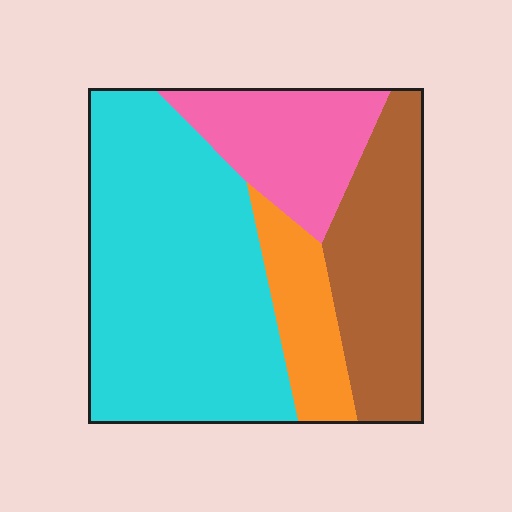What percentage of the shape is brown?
Brown covers around 25% of the shape.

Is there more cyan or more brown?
Cyan.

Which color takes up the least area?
Orange, at roughly 10%.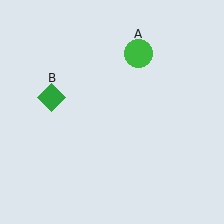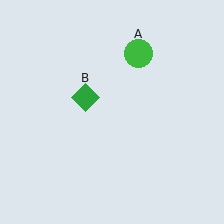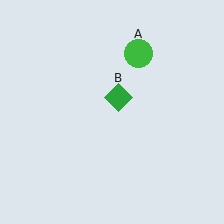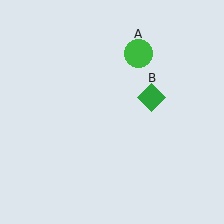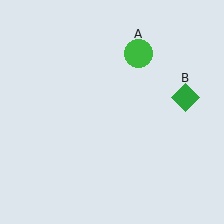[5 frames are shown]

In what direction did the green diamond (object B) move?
The green diamond (object B) moved right.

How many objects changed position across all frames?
1 object changed position: green diamond (object B).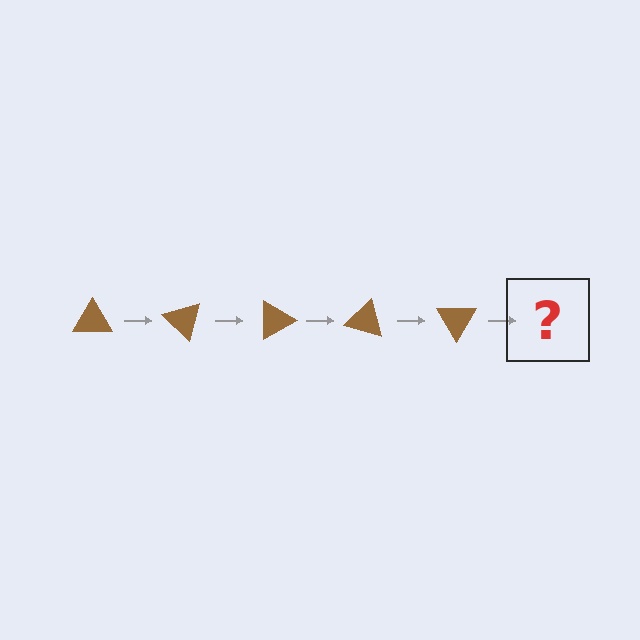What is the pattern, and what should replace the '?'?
The pattern is that the triangle rotates 45 degrees each step. The '?' should be a brown triangle rotated 225 degrees.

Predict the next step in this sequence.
The next step is a brown triangle rotated 225 degrees.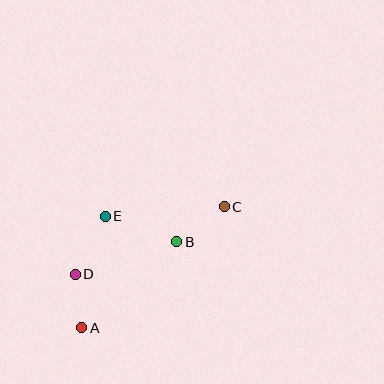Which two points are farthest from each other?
Points A and C are farthest from each other.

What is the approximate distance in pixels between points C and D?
The distance between C and D is approximately 164 pixels.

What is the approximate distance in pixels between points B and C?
The distance between B and C is approximately 59 pixels.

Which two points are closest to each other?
Points A and D are closest to each other.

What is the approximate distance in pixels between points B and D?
The distance between B and D is approximately 107 pixels.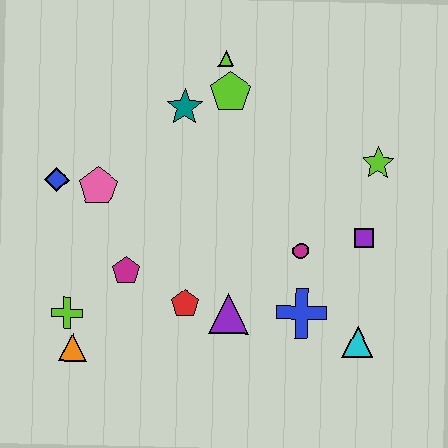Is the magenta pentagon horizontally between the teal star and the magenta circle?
No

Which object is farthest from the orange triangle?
The lime star is farthest from the orange triangle.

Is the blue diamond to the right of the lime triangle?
No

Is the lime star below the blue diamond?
No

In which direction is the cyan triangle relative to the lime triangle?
The cyan triangle is below the lime triangle.